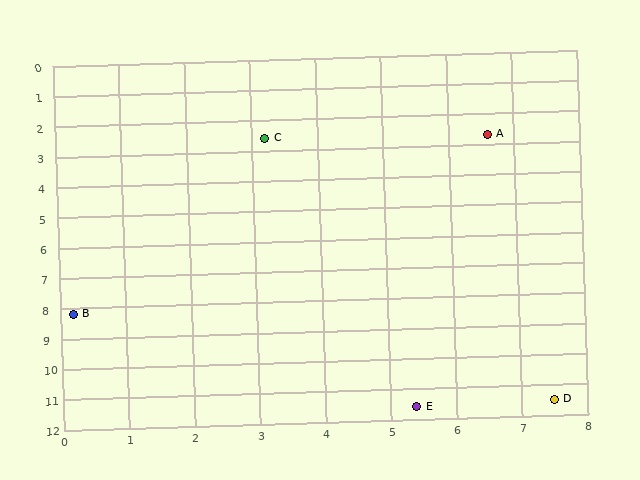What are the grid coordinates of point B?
Point B is at approximately (0.2, 8.2).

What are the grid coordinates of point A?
Point A is at approximately (6.6, 2.7).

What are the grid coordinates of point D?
Point D is at approximately (7.5, 11.5).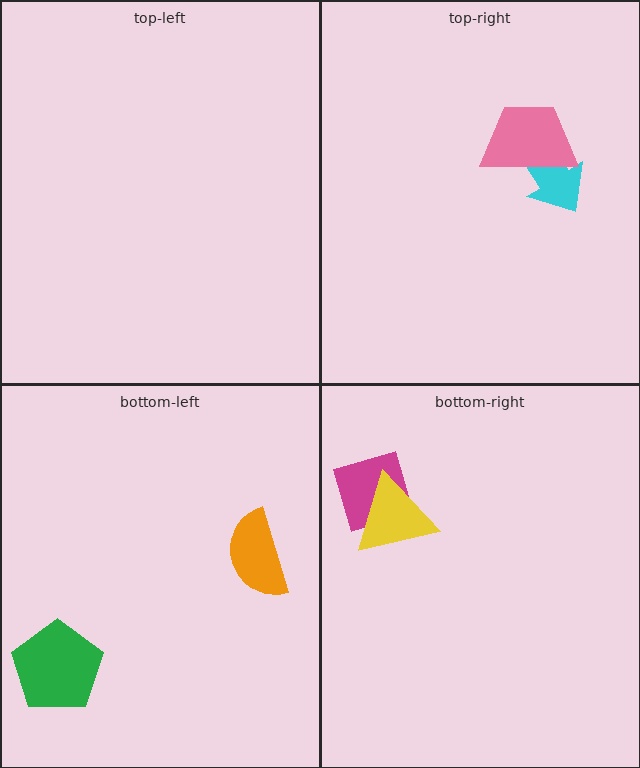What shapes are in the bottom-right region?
The magenta square, the yellow triangle.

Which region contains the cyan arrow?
The top-right region.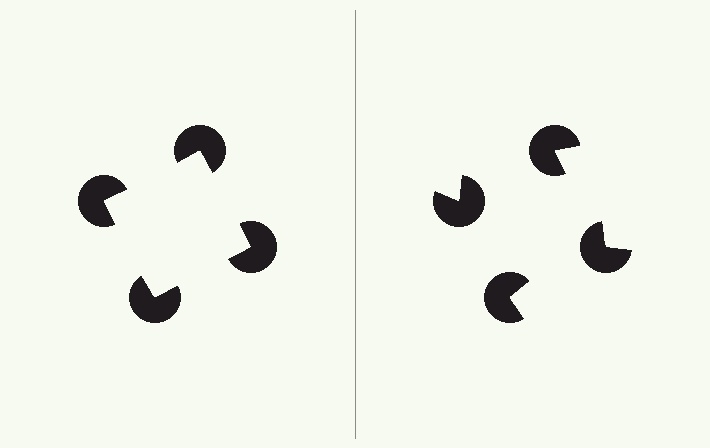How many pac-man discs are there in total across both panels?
8 — 4 on each side.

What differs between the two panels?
The pac-man discs are positioned identically on both sides; only the wedge orientations differ. On the left they align to a square; on the right they are misaligned.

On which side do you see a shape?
An illusory square appears on the left side. On the right side the wedge cuts are rotated, so no coherent shape forms.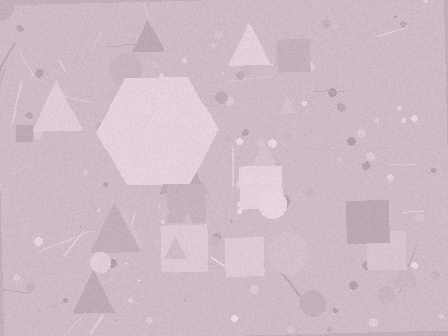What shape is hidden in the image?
A hexagon is hidden in the image.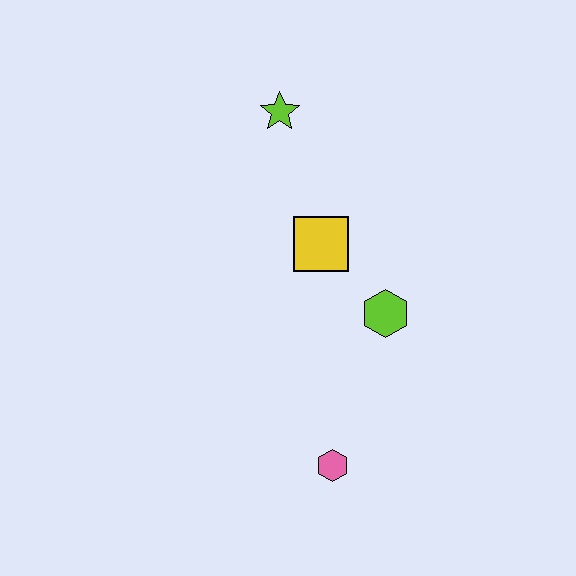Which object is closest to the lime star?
The yellow square is closest to the lime star.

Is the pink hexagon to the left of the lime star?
No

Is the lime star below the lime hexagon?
No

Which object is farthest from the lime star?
The pink hexagon is farthest from the lime star.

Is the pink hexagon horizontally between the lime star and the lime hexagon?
Yes